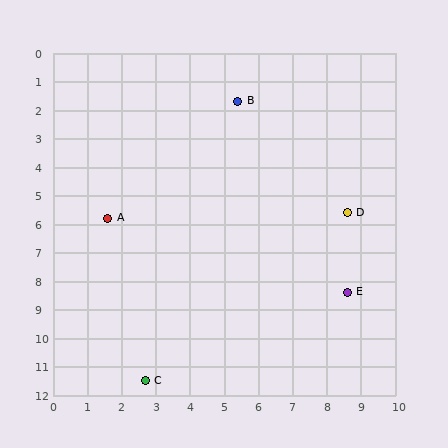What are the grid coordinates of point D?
Point D is at approximately (8.6, 5.6).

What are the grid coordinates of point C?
Point C is at approximately (2.7, 11.5).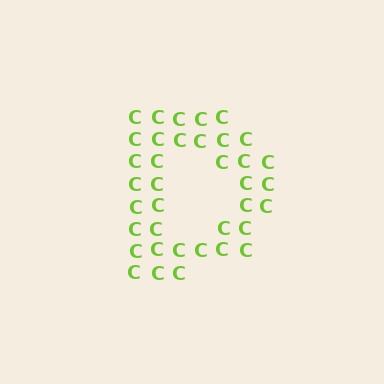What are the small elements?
The small elements are letter C's.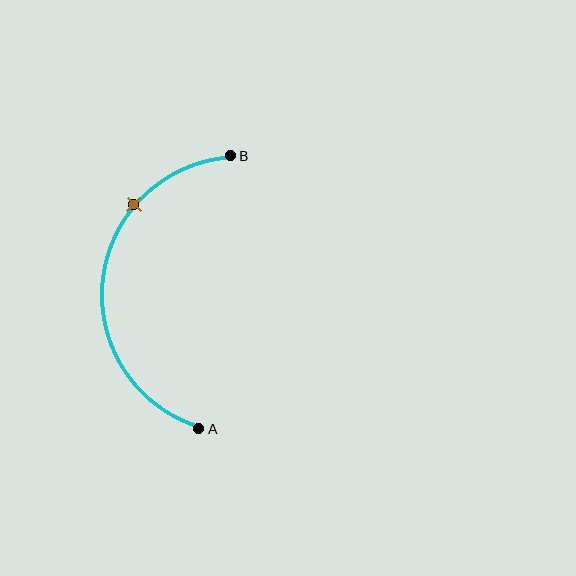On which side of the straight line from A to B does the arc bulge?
The arc bulges to the left of the straight line connecting A and B.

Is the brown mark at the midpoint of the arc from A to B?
No. The brown mark lies on the arc but is closer to endpoint B. The arc midpoint would be at the point on the curve equidistant along the arc from both A and B.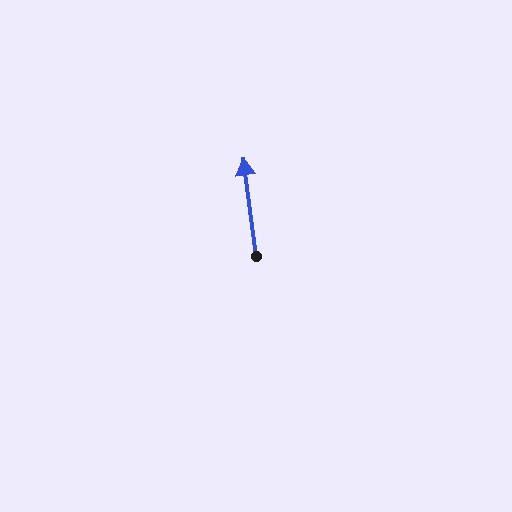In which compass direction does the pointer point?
North.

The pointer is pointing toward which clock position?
Roughly 12 o'clock.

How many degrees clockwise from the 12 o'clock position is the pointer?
Approximately 353 degrees.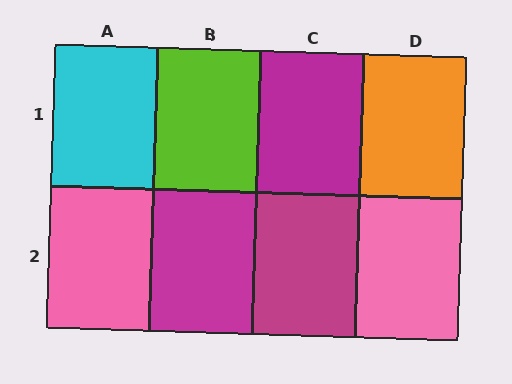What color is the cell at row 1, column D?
Orange.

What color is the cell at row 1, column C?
Magenta.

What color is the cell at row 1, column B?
Lime.